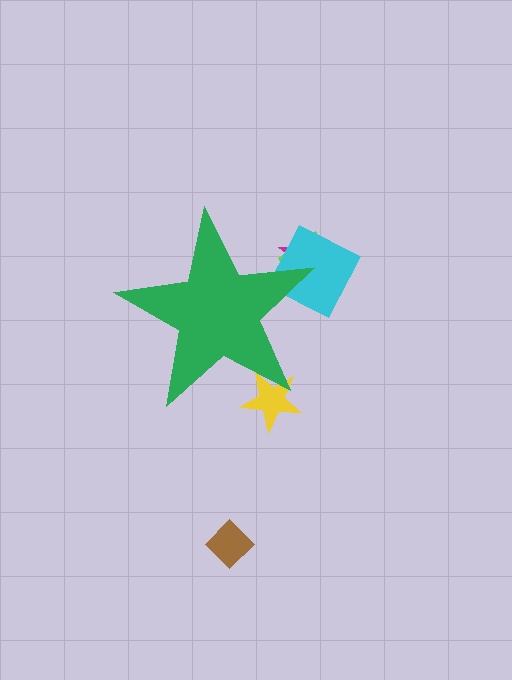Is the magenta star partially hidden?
Yes, the magenta star is partially hidden behind the green star.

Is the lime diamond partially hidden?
Yes, the lime diamond is partially hidden behind the green star.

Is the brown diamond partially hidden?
No, the brown diamond is fully visible.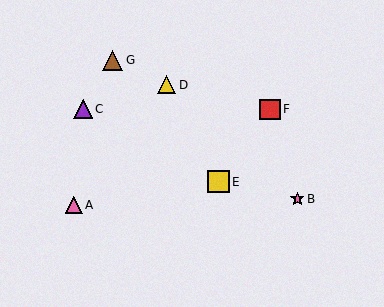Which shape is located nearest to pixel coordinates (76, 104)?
The purple triangle (labeled C) at (83, 109) is nearest to that location.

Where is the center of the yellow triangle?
The center of the yellow triangle is at (167, 85).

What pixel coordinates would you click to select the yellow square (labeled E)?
Click at (218, 182) to select the yellow square E.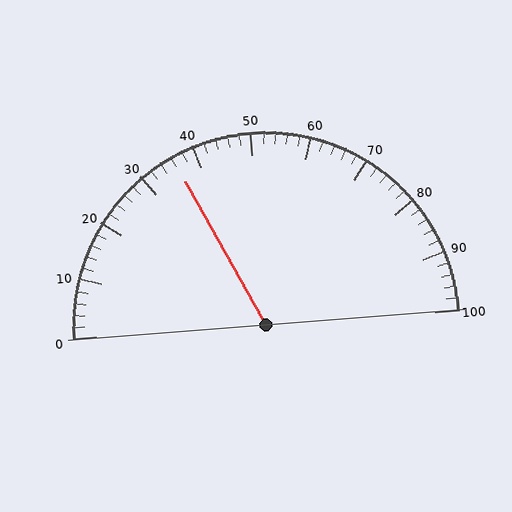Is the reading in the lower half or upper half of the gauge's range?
The reading is in the lower half of the range (0 to 100).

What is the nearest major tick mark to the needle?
The nearest major tick mark is 40.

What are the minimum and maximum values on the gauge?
The gauge ranges from 0 to 100.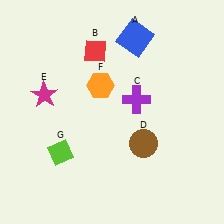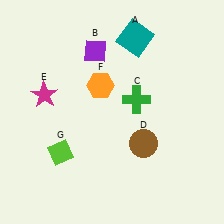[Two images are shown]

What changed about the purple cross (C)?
In Image 1, C is purple. In Image 2, it changed to green.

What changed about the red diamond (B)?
In Image 1, B is red. In Image 2, it changed to purple.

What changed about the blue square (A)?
In Image 1, A is blue. In Image 2, it changed to teal.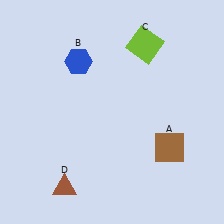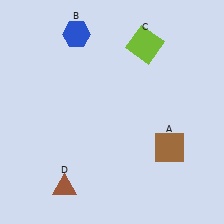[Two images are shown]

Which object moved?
The blue hexagon (B) moved up.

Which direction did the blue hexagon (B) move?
The blue hexagon (B) moved up.